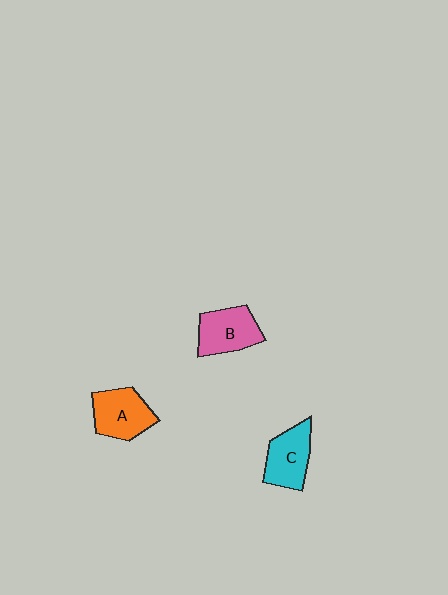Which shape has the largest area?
Shape A (orange).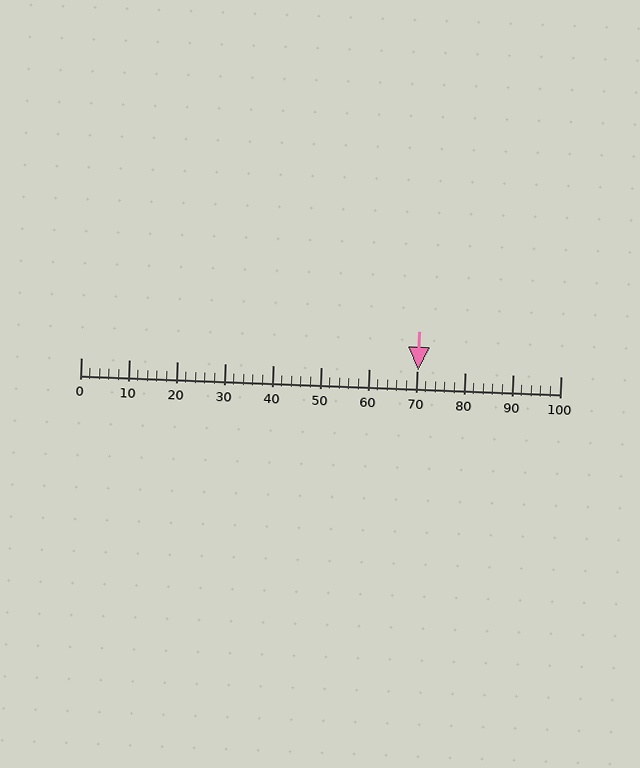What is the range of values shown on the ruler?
The ruler shows values from 0 to 100.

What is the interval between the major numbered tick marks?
The major tick marks are spaced 10 units apart.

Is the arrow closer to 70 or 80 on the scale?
The arrow is closer to 70.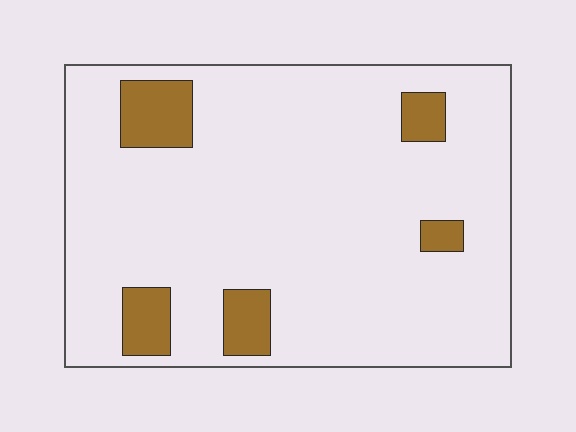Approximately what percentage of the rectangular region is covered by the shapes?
Approximately 10%.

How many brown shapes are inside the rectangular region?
5.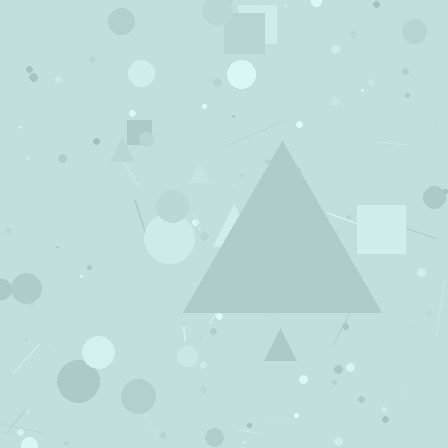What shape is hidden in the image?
A triangle is hidden in the image.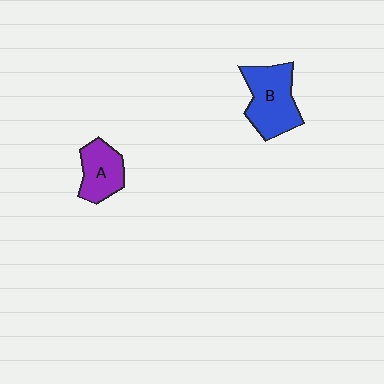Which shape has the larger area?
Shape B (blue).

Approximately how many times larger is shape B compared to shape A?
Approximately 1.4 times.